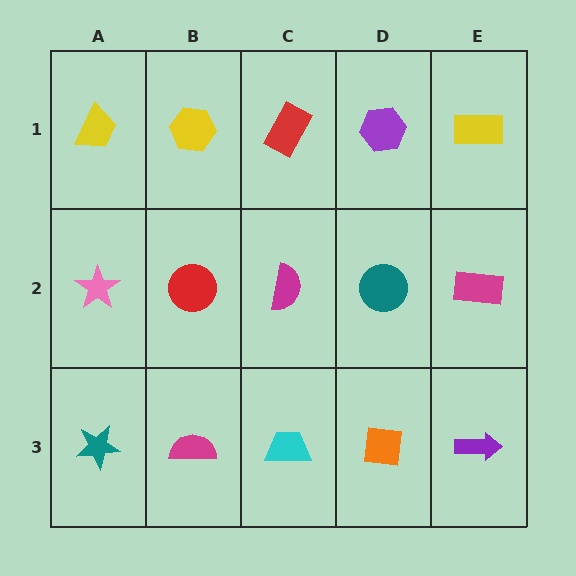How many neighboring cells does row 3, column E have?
2.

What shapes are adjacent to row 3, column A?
A pink star (row 2, column A), a magenta semicircle (row 3, column B).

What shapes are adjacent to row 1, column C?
A magenta semicircle (row 2, column C), a yellow hexagon (row 1, column B), a purple hexagon (row 1, column D).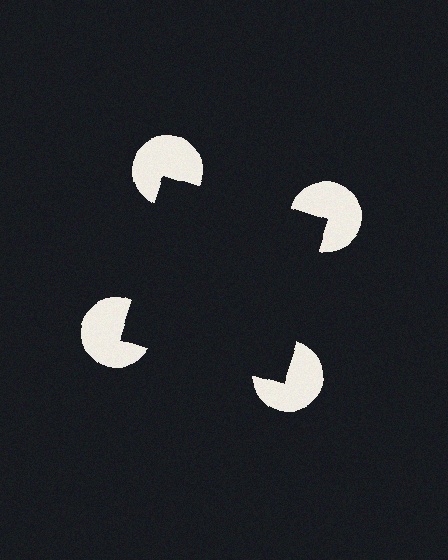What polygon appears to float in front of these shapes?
An illusory square — its edges are inferred from the aligned wedge cuts in the pac-man discs, not physically drawn.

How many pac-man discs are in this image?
There are 4 — one at each vertex of the illusory square.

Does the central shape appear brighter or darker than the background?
It typically appears slightly darker than the background, even though no actual brightness change is drawn.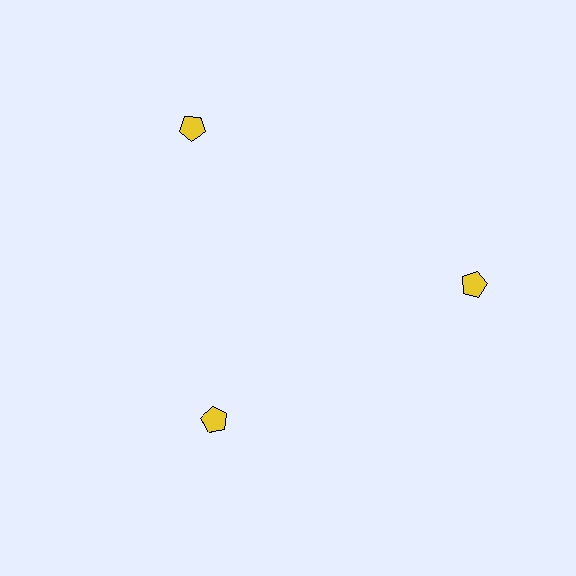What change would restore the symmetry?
The symmetry would be restored by moving it outward, back onto the ring so that all 3 pentagons sit at equal angles and equal distance from the center.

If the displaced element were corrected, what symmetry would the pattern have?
It would have 3-fold rotational symmetry — the pattern would map onto itself every 120 degrees.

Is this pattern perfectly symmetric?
No. The 3 yellow pentagons are arranged in a ring, but one element near the 7 o'clock position is pulled inward toward the center, breaking the 3-fold rotational symmetry.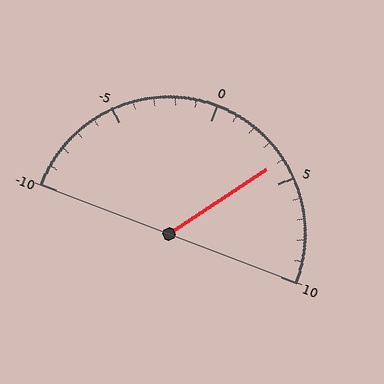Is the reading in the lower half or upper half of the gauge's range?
The reading is in the upper half of the range (-10 to 10).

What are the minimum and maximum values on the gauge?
The gauge ranges from -10 to 10.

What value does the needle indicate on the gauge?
The needle indicates approximately 4.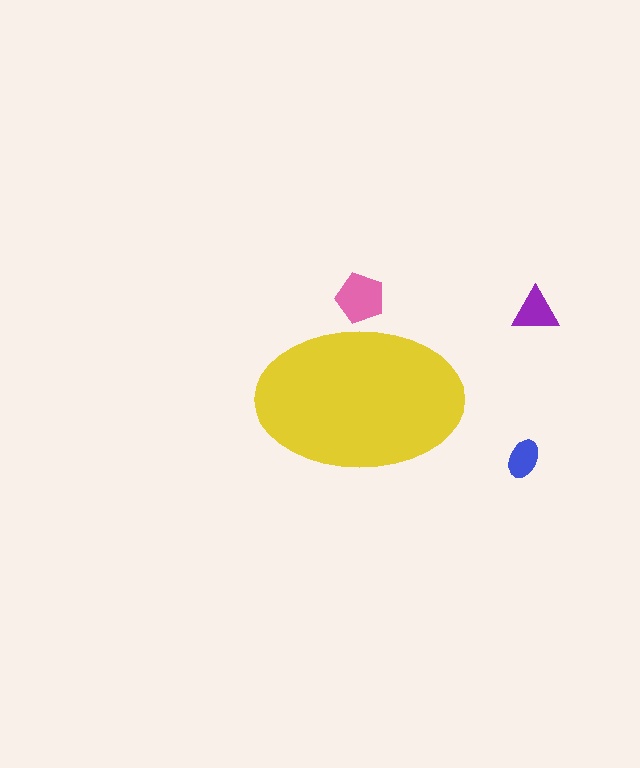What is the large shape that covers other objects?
A yellow ellipse.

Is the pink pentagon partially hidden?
Yes, the pink pentagon is partially hidden behind the yellow ellipse.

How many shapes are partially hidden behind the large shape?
1 shape is partially hidden.